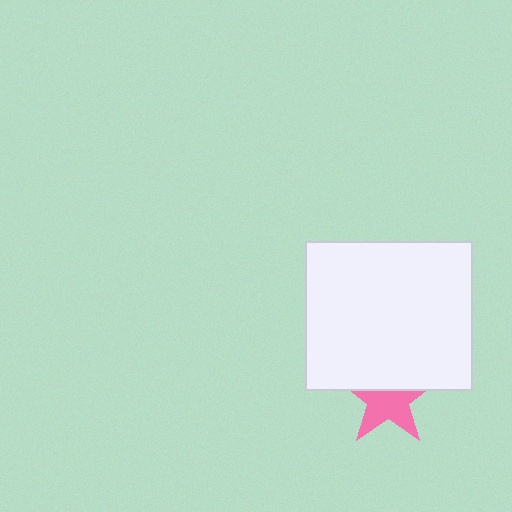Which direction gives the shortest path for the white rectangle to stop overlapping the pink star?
Moving up gives the shortest separation.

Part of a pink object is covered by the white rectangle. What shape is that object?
It is a star.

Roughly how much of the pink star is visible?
About half of it is visible (roughly 56%).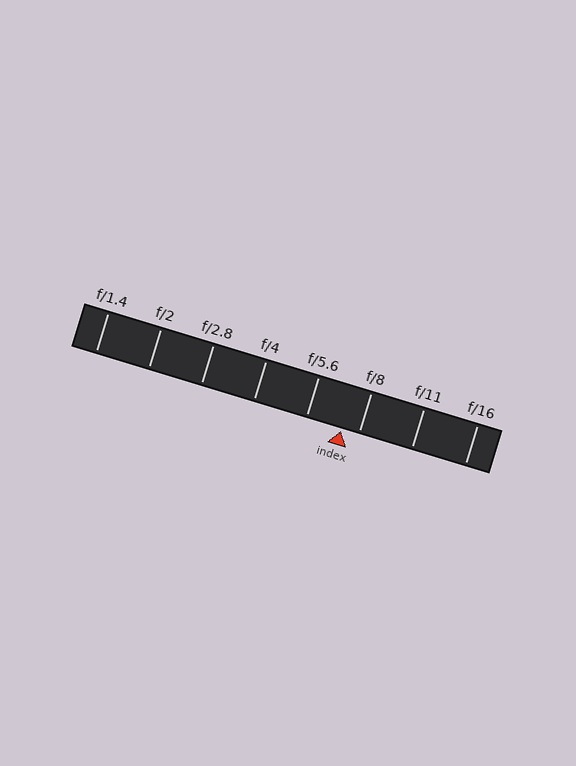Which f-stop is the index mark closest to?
The index mark is closest to f/8.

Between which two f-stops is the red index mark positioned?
The index mark is between f/5.6 and f/8.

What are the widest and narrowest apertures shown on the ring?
The widest aperture shown is f/1.4 and the narrowest is f/16.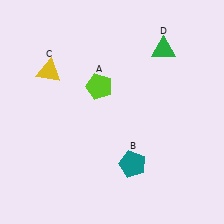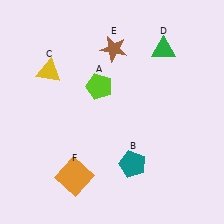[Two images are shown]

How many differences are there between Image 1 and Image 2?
There are 2 differences between the two images.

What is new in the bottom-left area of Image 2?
An orange square (F) was added in the bottom-left area of Image 2.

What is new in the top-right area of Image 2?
A brown star (E) was added in the top-right area of Image 2.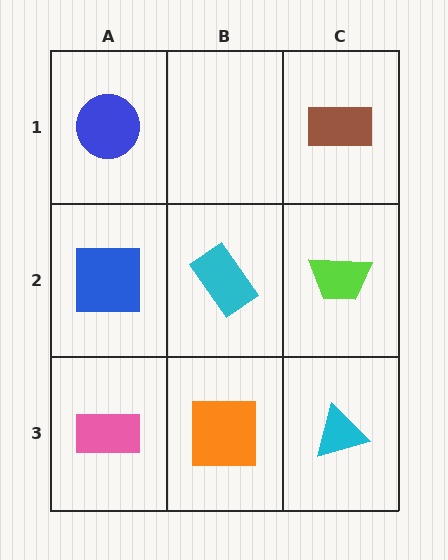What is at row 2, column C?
A lime trapezoid.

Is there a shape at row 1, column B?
No, that cell is empty.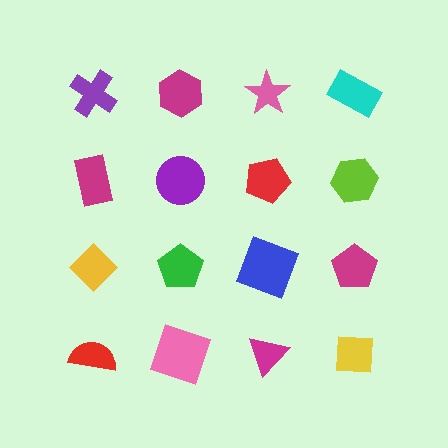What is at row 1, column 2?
A magenta hexagon.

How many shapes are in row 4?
4 shapes.